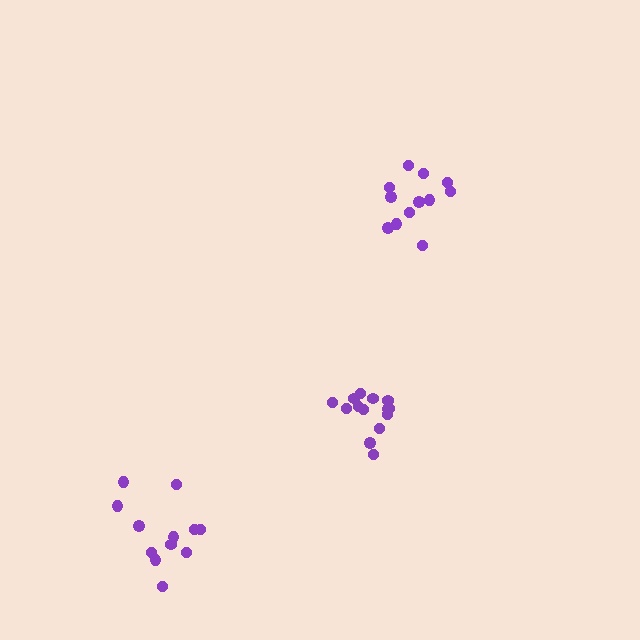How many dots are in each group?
Group 1: 12 dots, Group 2: 12 dots, Group 3: 14 dots (38 total).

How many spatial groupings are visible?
There are 3 spatial groupings.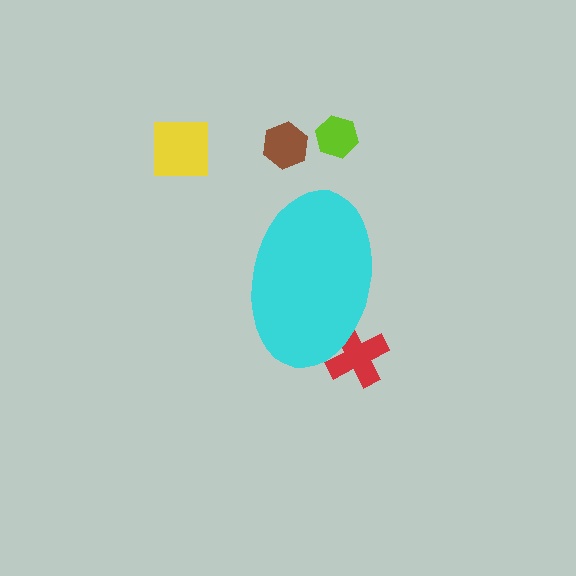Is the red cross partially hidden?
Yes, the red cross is partially hidden behind the cyan ellipse.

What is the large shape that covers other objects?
A cyan ellipse.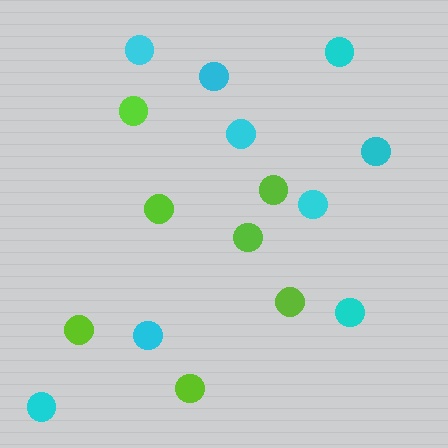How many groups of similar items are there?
There are 2 groups: one group of cyan circles (9) and one group of lime circles (7).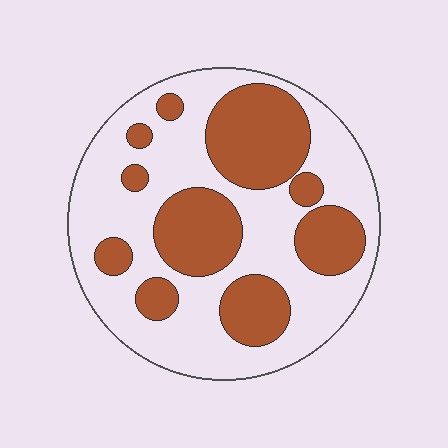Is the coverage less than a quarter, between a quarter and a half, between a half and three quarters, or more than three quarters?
Between a quarter and a half.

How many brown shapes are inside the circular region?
10.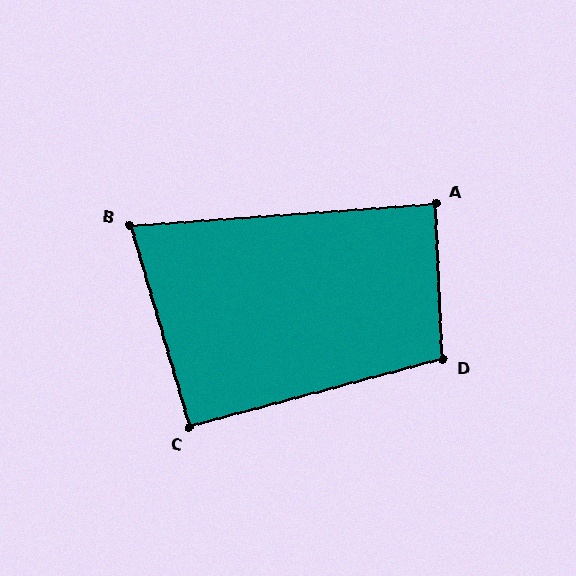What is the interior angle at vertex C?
Approximately 92 degrees (approximately right).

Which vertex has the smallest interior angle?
B, at approximately 78 degrees.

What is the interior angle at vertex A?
Approximately 88 degrees (approximately right).